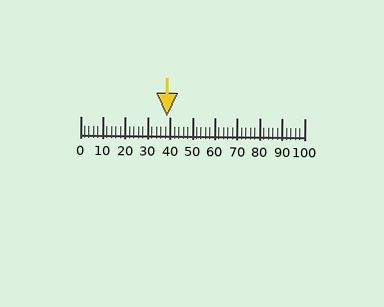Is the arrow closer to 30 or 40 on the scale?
The arrow is closer to 40.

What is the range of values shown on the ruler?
The ruler shows values from 0 to 100.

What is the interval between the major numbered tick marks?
The major tick marks are spaced 10 units apart.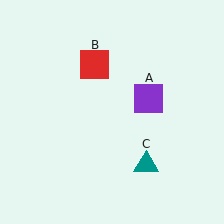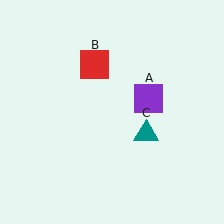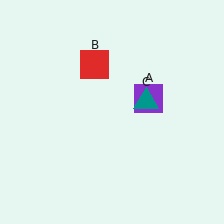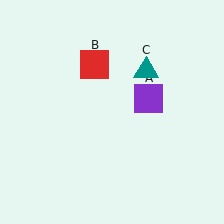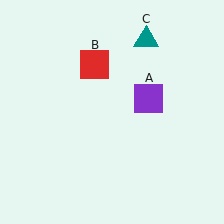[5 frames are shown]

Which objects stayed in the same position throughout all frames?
Purple square (object A) and red square (object B) remained stationary.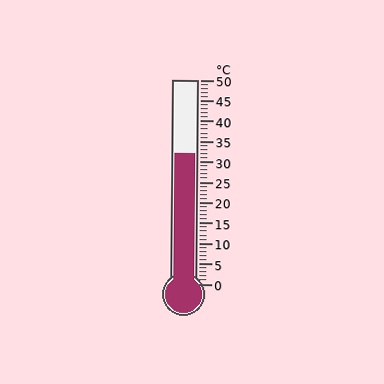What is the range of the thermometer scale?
The thermometer scale ranges from 0°C to 50°C.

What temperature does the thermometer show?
The thermometer shows approximately 32°C.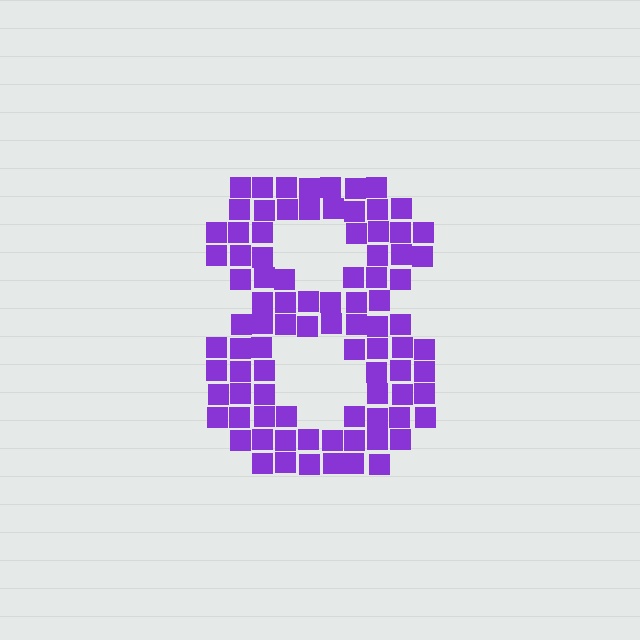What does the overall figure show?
The overall figure shows the digit 8.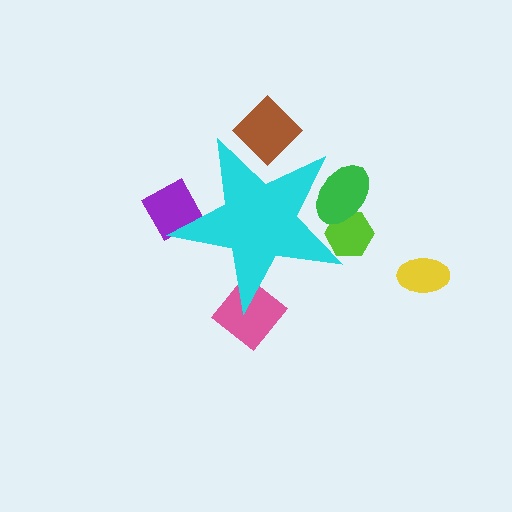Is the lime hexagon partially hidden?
Yes, the lime hexagon is partially hidden behind the cyan star.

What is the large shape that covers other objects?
A cyan star.